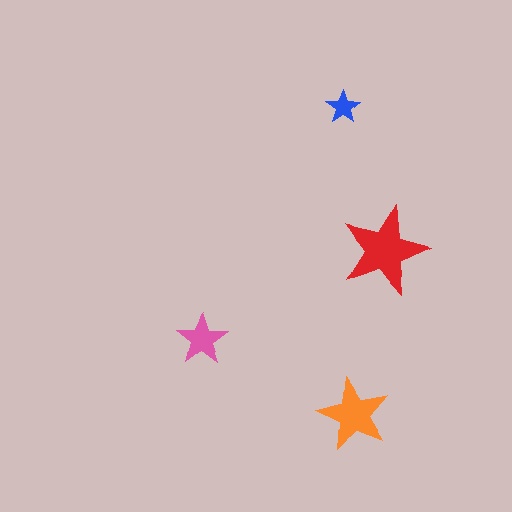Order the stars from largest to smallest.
the red one, the orange one, the pink one, the blue one.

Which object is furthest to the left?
The pink star is leftmost.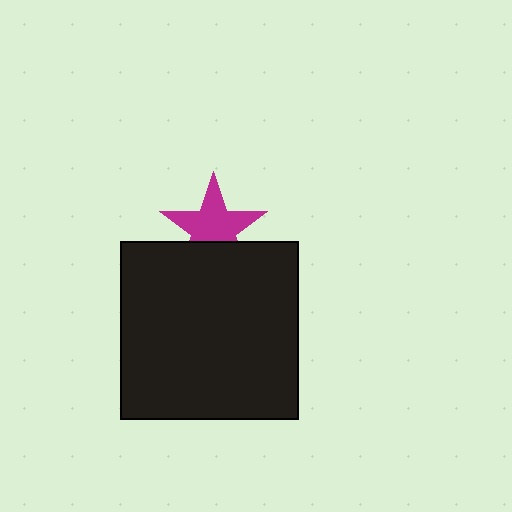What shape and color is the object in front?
The object in front is a black square.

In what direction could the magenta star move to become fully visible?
The magenta star could move up. That would shift it out from behind the black square entirely.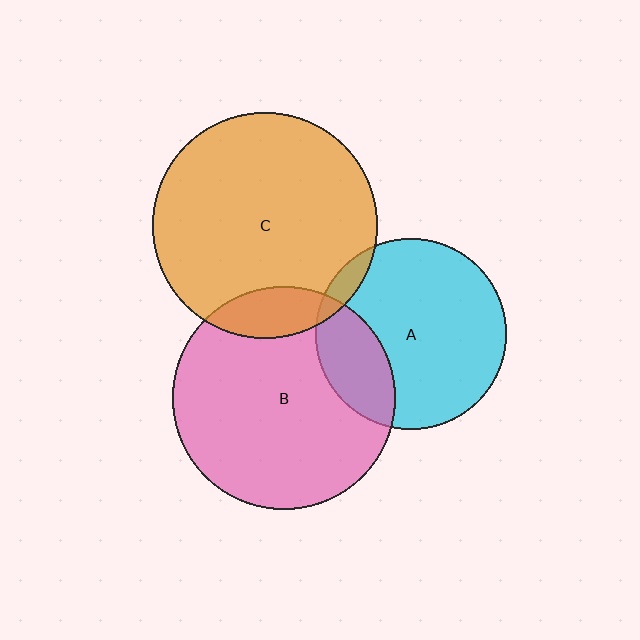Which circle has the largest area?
Circle C (orange).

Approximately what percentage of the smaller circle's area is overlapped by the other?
Approximately 25%.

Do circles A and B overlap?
Yes.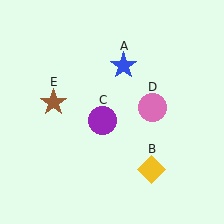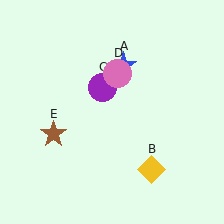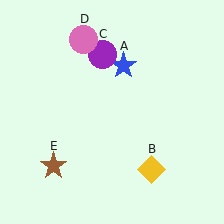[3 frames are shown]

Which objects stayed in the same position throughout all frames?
Blue star (object A) and yellow diamond (object B) remained stationary.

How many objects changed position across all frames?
3 objects changed position: purple circle (object C), pink circle (object D), brown star (object E).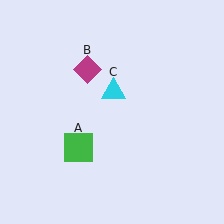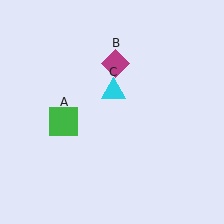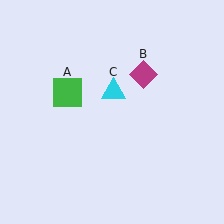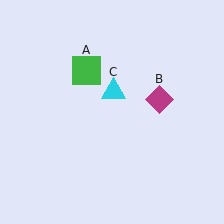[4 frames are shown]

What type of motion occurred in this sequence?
The green square (object A), magenta diamond (object B) rotated clockwise around the center of the scene.